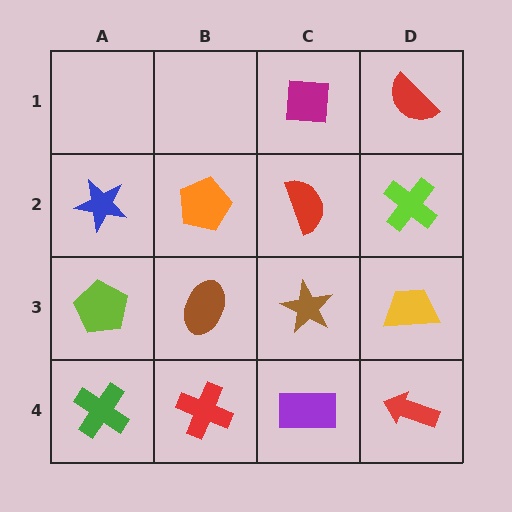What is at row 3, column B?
A brown ellipse.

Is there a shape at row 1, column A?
No, that cell is empty.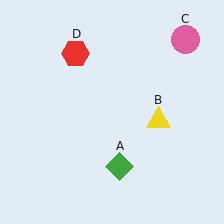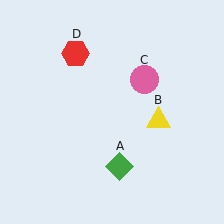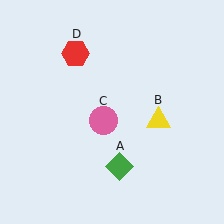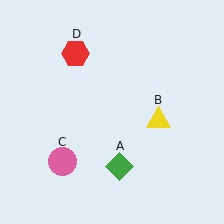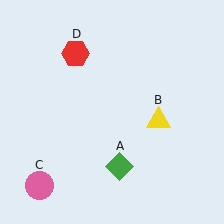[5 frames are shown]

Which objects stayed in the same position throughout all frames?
Green diamond (object A) and yellow triangle (object B) and red hexagon (object D) remained stationary.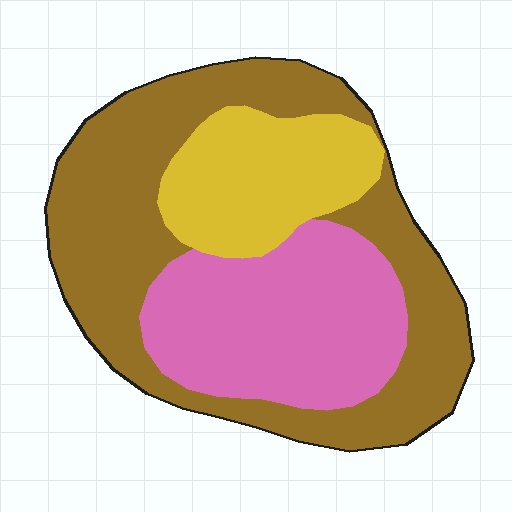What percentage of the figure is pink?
Pink covers 31% of the figure.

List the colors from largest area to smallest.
From largest to smallest: brown, pink, yellow.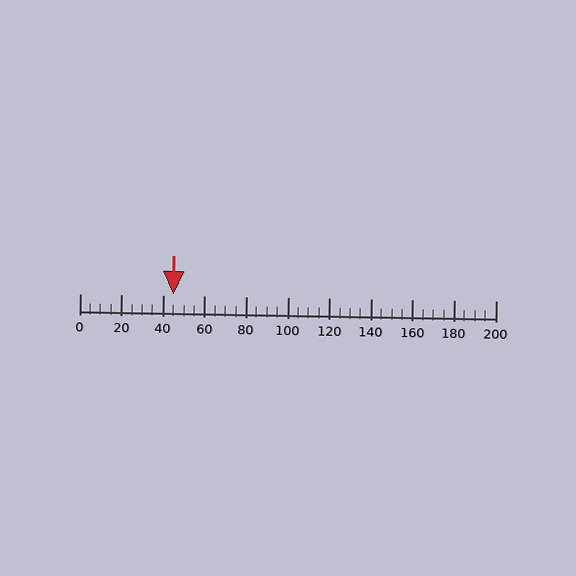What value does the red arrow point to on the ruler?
The red arrow points to approximately 45.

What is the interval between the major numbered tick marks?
The major tick marks are spaced 20 units apart.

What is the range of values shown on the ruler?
The ruler shows values from 0 to 200.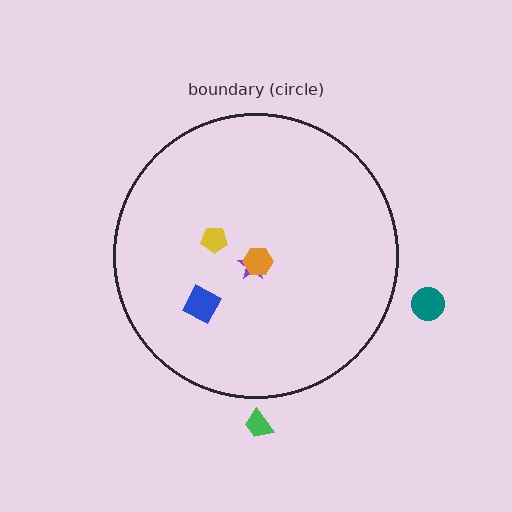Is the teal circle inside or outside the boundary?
Outside.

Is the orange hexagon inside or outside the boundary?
Inside.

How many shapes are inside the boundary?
4 inside, 2 outside.